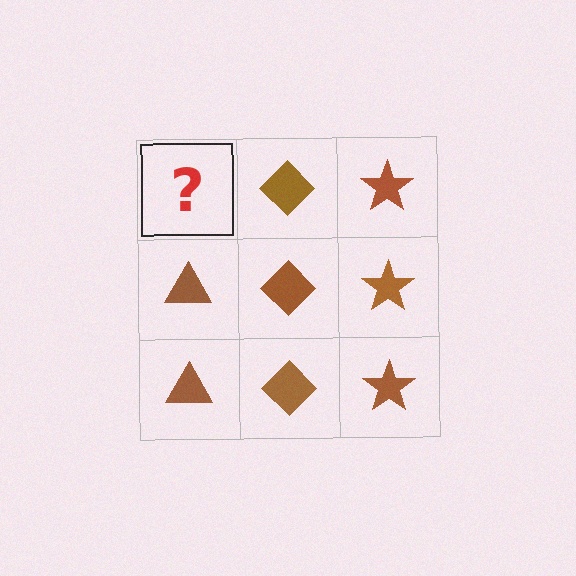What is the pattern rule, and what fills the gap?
The rule is that each column has a consistent shape. The gap should be filled with a brown triangle.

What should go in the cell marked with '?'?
The missing cell should contain a brown triangle.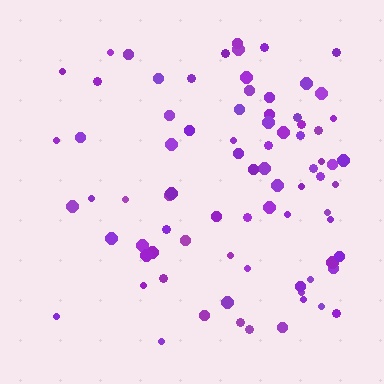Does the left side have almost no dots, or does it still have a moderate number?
Still a moderate number, just noticeably fewer than the right.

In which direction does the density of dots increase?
From left to right, with the right side densest.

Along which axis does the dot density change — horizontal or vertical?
Horizontal.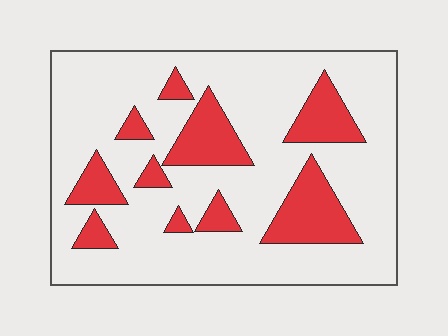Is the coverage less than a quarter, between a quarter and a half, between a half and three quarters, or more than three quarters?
Less than a quarter.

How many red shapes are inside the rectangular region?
10.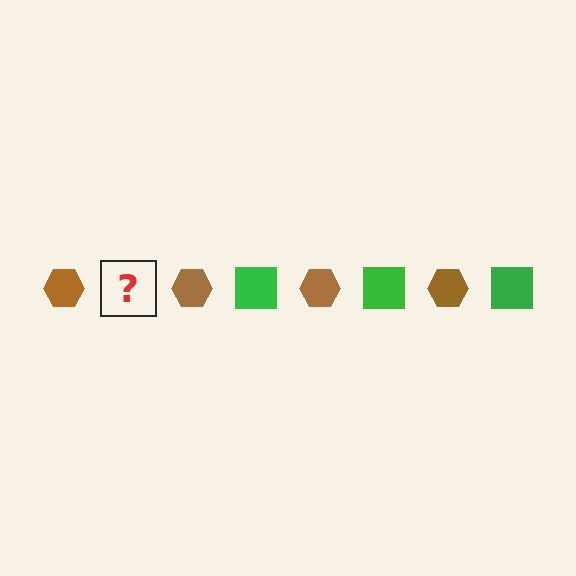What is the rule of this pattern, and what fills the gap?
The rule is that the pattern alternates between brown hexagon and green square. The gap should be filled with a green square.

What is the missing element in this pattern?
The missing element is a green square.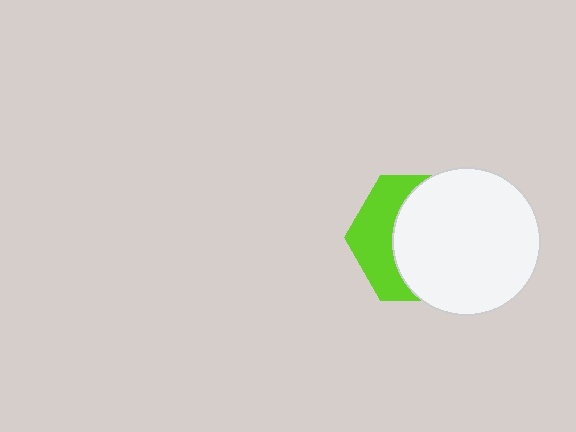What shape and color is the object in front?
The object in front is a white circle.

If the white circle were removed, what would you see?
You would see the complete lime hexagon.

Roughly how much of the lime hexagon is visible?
A small part of it is visible (roughly 37%).